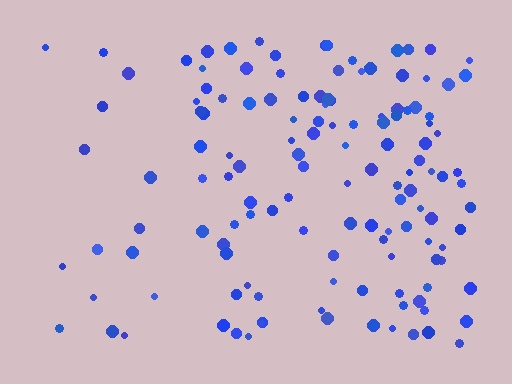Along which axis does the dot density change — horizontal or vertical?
Horizontal.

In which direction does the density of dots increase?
From left to right, with the right side densest.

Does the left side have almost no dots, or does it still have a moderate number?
Still a moderate number, just noticeably fewer than the right.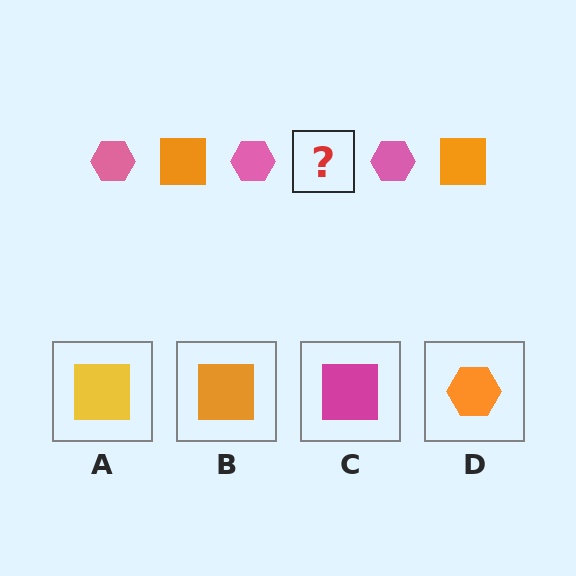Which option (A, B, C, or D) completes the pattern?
B.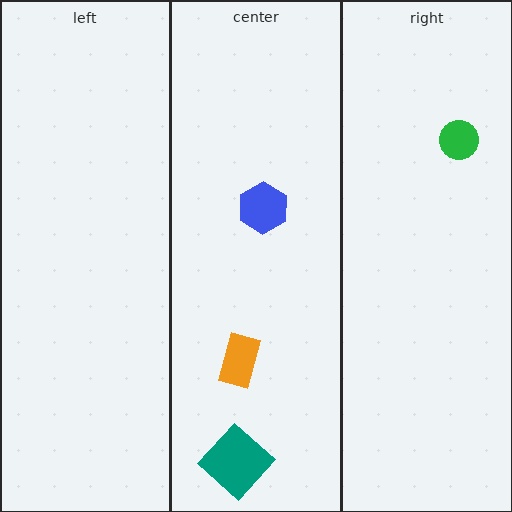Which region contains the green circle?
The right region.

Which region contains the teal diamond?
The center region.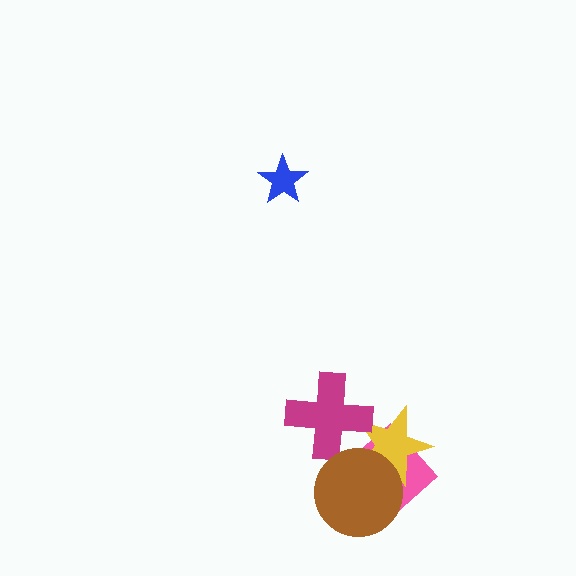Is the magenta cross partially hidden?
No, no other shape covers it.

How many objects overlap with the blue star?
0 objects overlap with the blue star.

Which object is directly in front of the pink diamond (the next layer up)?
The yellow star is directly in front of the pink diamond.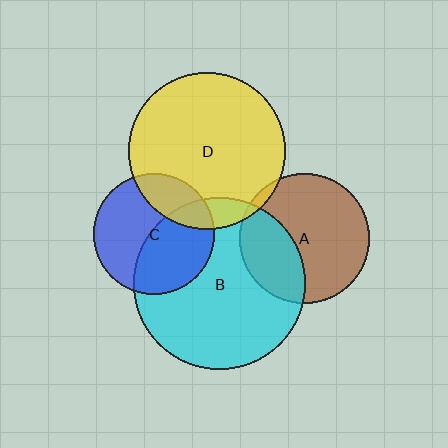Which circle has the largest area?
Circle B (cyan).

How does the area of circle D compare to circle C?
Approximately 1.7 times.